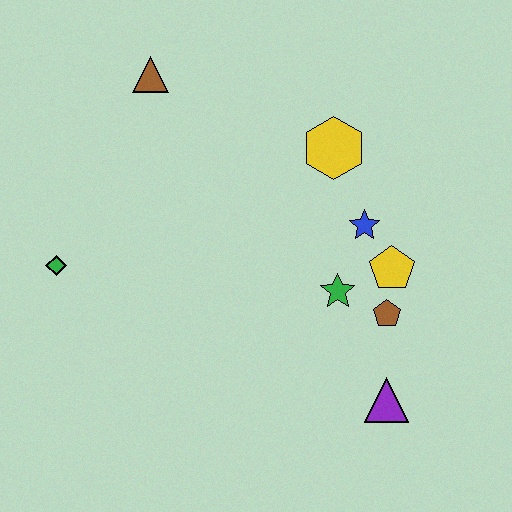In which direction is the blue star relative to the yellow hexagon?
The blue star is below the yellow hexagon.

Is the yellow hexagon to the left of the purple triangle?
Yes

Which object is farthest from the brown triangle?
The purple triangle is farthest from the brown triangle.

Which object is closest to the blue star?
The yellow pentagon is closest to the blue star.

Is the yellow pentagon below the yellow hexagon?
Yes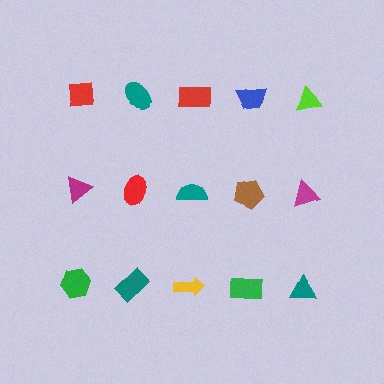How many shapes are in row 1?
5 shapes.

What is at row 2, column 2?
A red ellipse.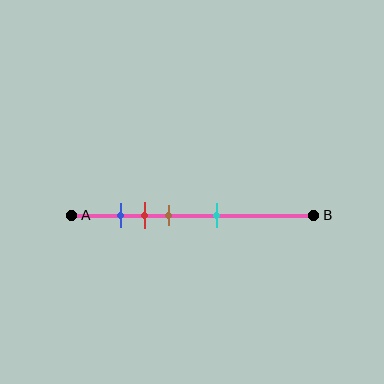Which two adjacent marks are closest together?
The blue and red marks are the closest adjacent pair.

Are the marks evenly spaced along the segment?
No, the marks are not evenly spaced.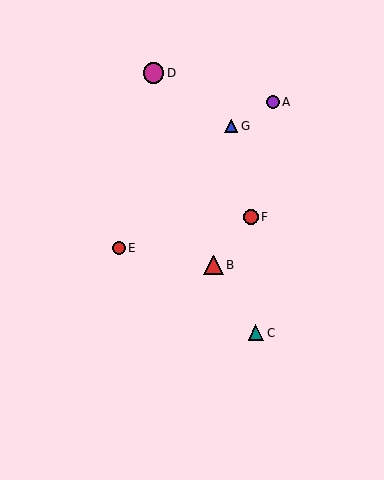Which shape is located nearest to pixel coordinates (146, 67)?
The magenta circle (labeled D) at (153, 73) is nearest to that location.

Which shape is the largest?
The magenta circle (labeled D) is the largest.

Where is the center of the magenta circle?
The center of the magenta circle is at (153, 73).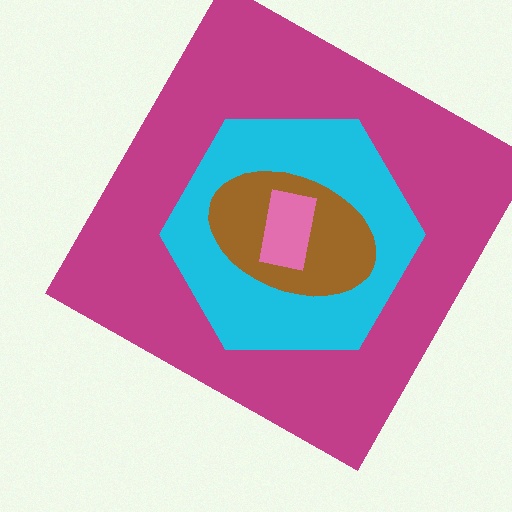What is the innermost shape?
The pink rectangle.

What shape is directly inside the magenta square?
The cyan hexagon.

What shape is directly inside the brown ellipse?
The pink rectangle.